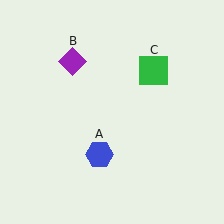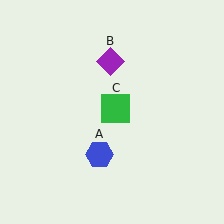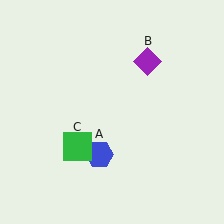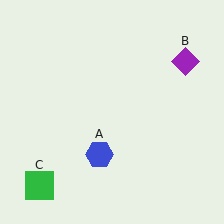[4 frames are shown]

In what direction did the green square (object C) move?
The green square (object C) moved down and to the left.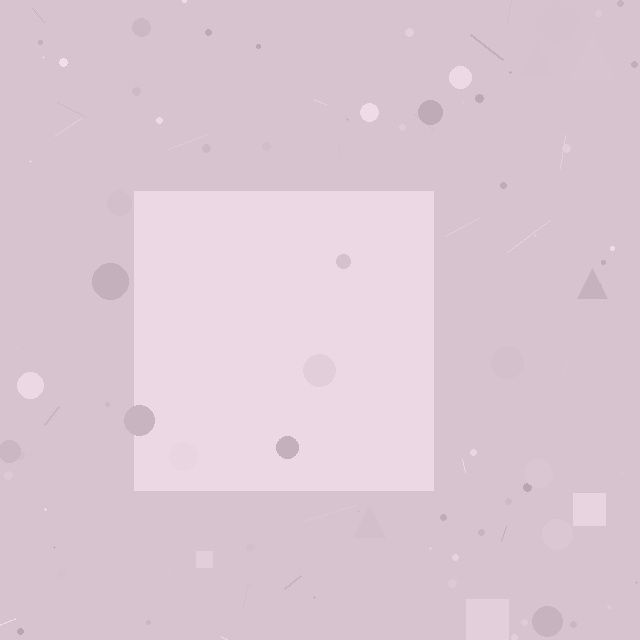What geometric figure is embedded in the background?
A square is embedded in the background.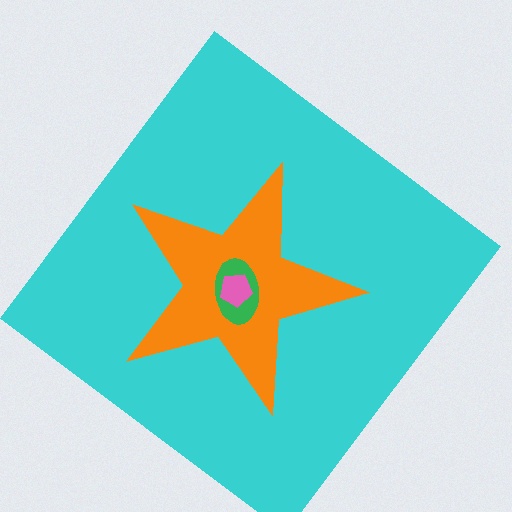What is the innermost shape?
The pink pentagon.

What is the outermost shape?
The cyan diamond.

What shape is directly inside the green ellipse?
The pink pentagon.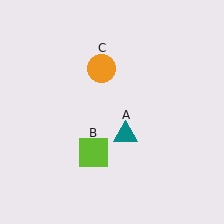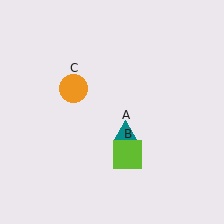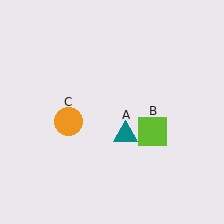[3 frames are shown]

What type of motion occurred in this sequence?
The lime square (object B), orange circle (object C) rotated counterclockwise around the center of the scene.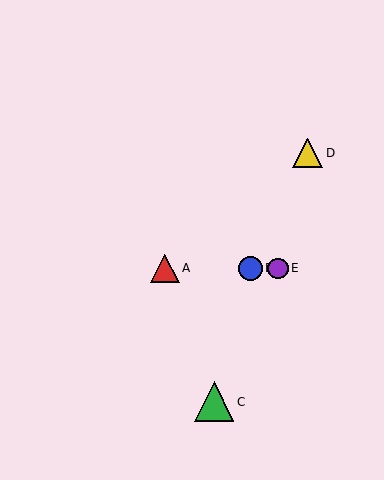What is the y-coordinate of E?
Object E is at y≈268.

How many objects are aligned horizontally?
3 objects (A, B, E) are aligned horizontally.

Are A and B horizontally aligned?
Yes, both are at y≈268.